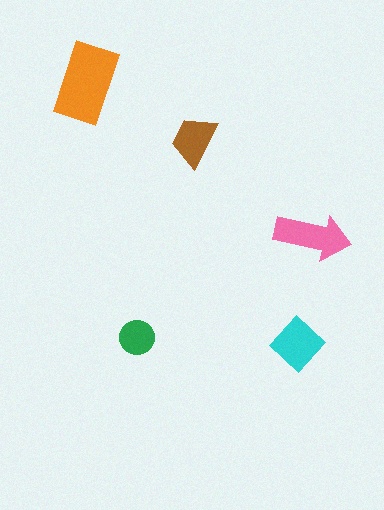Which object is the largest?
The orange rectangle.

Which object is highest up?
The orange rectangle is topmost.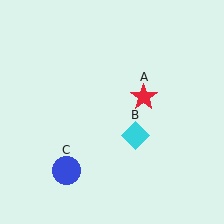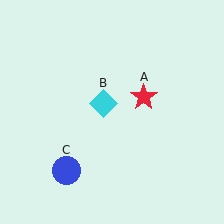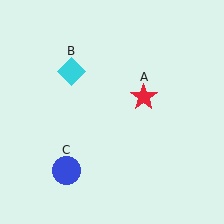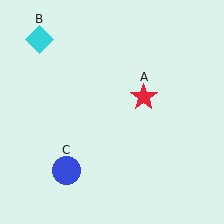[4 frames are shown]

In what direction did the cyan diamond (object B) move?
The cyan diamond (object B) moved up and to the left.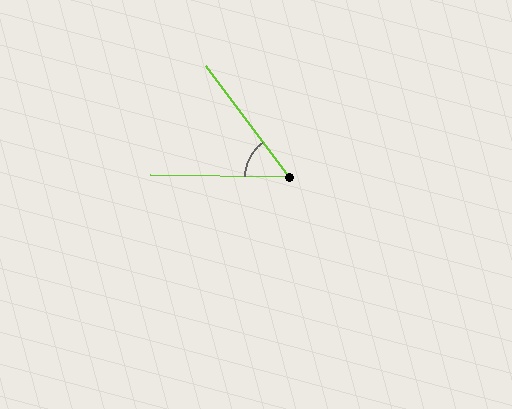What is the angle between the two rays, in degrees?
Approximately 53 degrees.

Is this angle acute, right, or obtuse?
It is acute.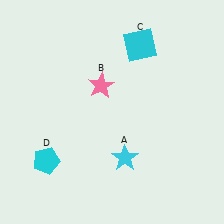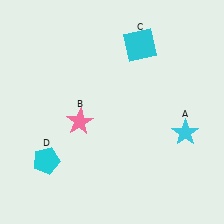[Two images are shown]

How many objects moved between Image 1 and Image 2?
2 objects moved between the two images.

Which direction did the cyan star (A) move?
The cyan star (A) moved right.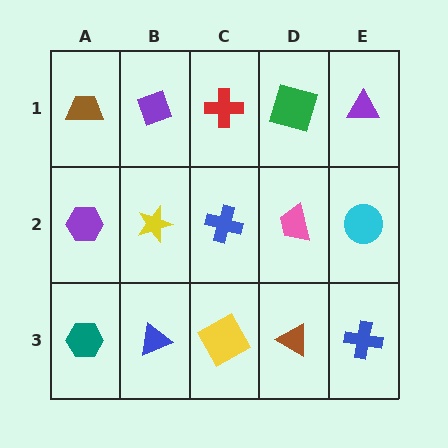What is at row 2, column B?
A yellow star.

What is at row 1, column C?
A red cross.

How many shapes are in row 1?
5 shapes.